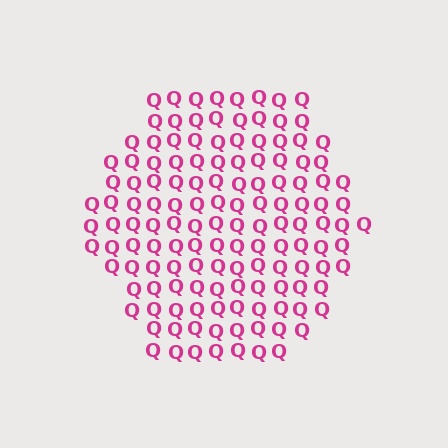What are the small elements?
The small elements are letter Q's.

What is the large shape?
The large shape is a hexagon.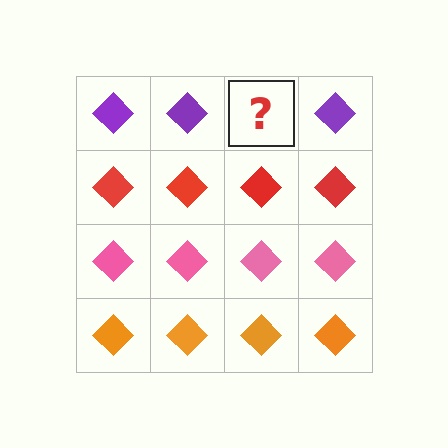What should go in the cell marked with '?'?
The missing cell should contain a purple diamond.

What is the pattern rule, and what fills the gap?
The rule is that each row has a consistent color. The gap should be filled with a purple diamond.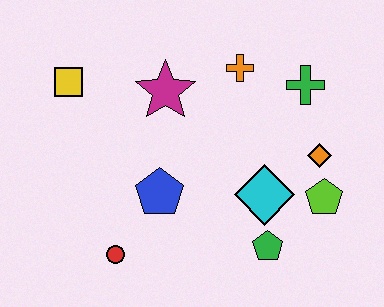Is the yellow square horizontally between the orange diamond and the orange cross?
No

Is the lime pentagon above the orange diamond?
No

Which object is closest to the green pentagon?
The cyan diamond is closest to the green pentagon.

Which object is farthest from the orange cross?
The red circle is farthest from the orange cross.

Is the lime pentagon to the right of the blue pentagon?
Yes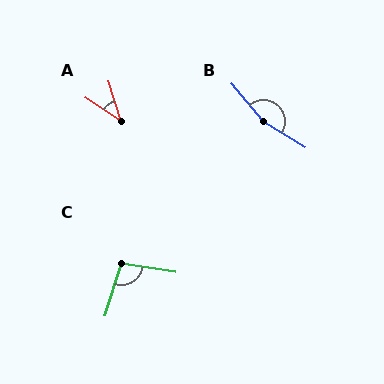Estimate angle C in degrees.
Approximately 98 degrees.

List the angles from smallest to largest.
A (39°), C (98°), B (162°).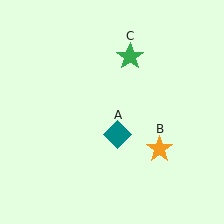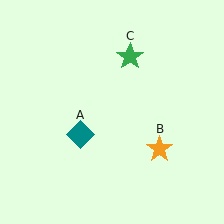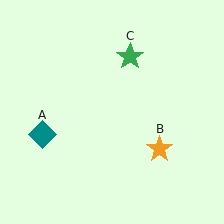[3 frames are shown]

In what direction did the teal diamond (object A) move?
The teal diamond (object A) moved left.